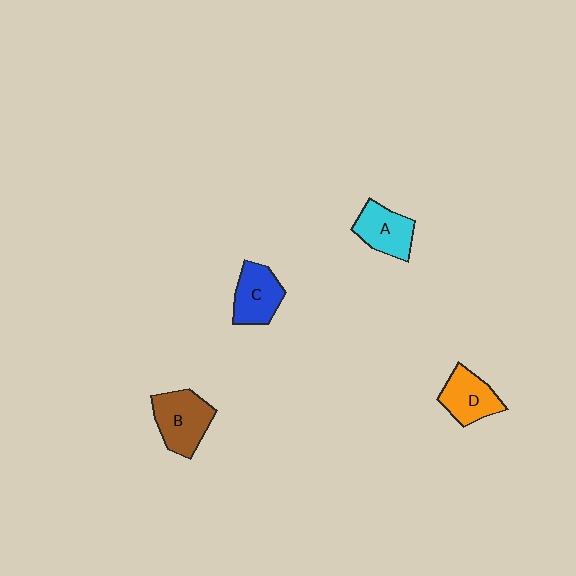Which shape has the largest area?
Shape B (brown).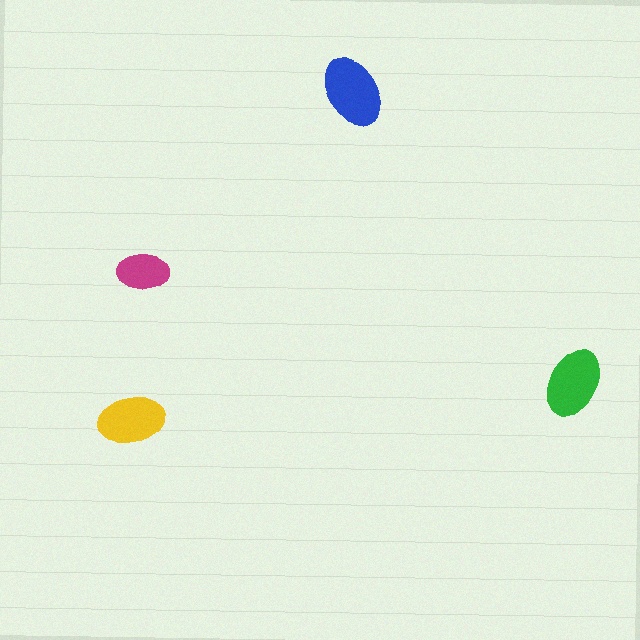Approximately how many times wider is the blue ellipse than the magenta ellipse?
About 1.5 times wider.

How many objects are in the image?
There are 4 objects in the image.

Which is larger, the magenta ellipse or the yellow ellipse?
The yellow one.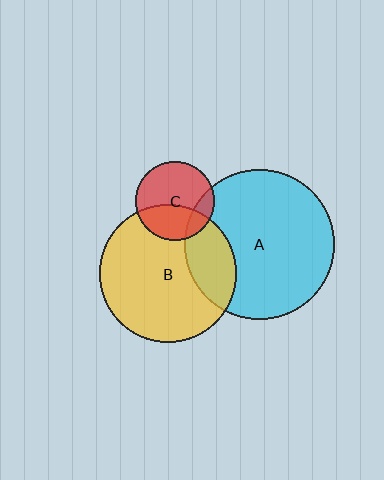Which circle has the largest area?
Circle A (cyan).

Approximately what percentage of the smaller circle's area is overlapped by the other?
Approximately 25%.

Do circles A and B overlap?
Yes.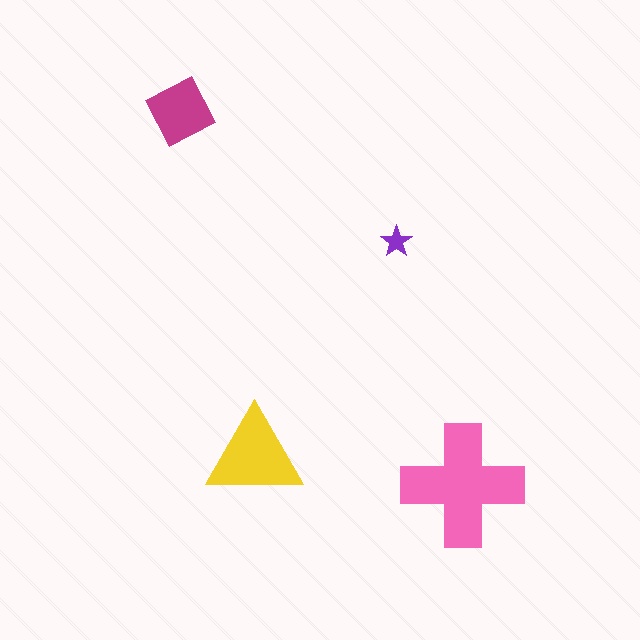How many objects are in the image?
There are 4 objects in the image.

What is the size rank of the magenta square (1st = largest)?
3rd.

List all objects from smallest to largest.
The purple star, the magenta square, the yellow triangle, the pink cross.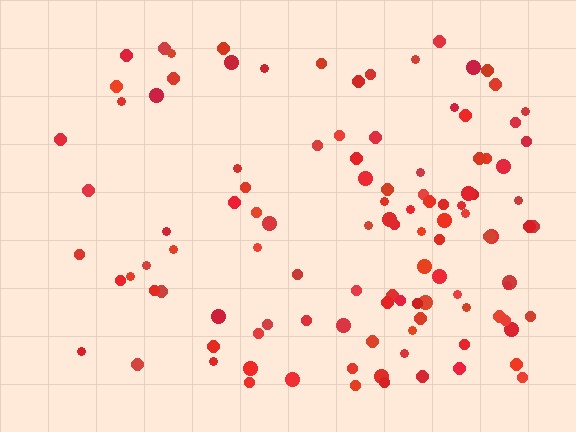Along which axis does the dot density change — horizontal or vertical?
Horizontal.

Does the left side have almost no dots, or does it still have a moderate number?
Still a moderate number, just noticeably fewer than the right.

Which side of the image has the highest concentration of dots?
The right.